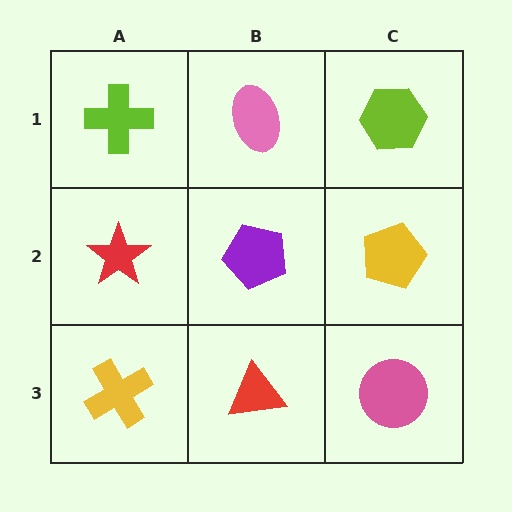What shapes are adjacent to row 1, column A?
A red star (row 2, column A), a pink ellipse (row 1, column B).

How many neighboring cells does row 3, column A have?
2.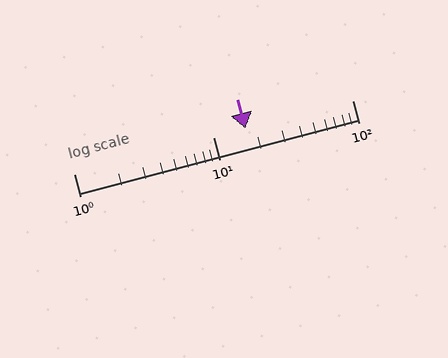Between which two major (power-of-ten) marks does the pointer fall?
The pointer is between 10 and 100.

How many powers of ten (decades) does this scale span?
The scale spans 2 decades, from 1 to 100.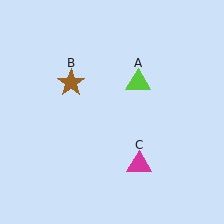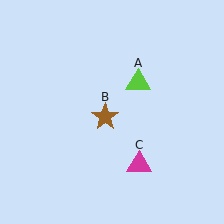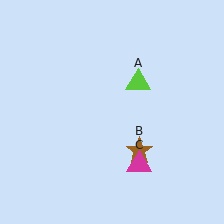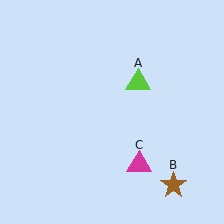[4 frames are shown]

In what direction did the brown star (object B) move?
The brown star (object B) moved down and to the right.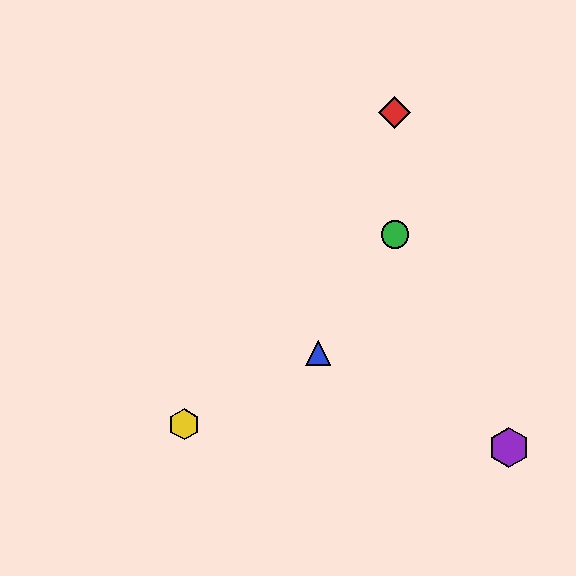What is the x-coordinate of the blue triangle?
The blue triangle is at x≈318.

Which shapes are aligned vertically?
The red diamond, the green circle are aligned vertically.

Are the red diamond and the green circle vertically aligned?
Yes, both are at x≈395.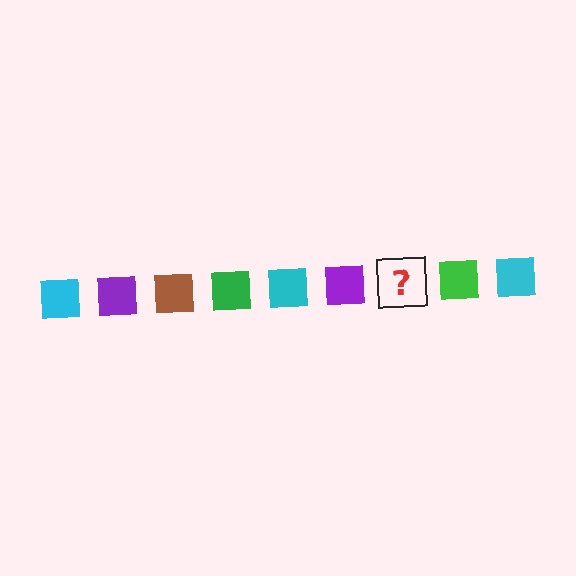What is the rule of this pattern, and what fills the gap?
The rule is that the pattern cycles through cyan, purple, brown, green squares. The gap should be filled with a brown square.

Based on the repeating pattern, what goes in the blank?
The blank should be a brown square.